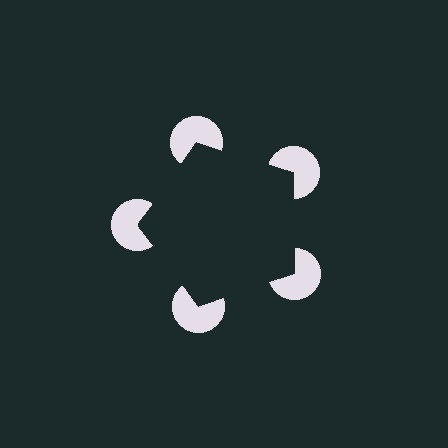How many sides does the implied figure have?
5 sides.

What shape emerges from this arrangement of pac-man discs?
An illusory pentagon — its edges are inferred from the aligned wedge cuts in the pac-man discs, not physically drawn.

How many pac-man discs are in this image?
There are 5 — one at each vertex of the illusory pentagon.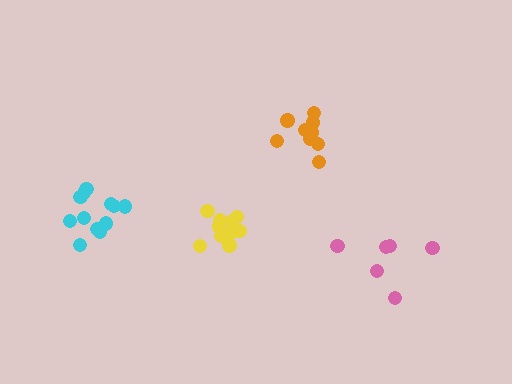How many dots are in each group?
Group 1: 12 dots, Group 2: 10 dots, Group 3: 9 dots, Group 4: 6 dots (37 total).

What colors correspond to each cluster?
The clusters are colored: cyan, yellow, orange, pink.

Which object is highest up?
The orange cluster is topmost.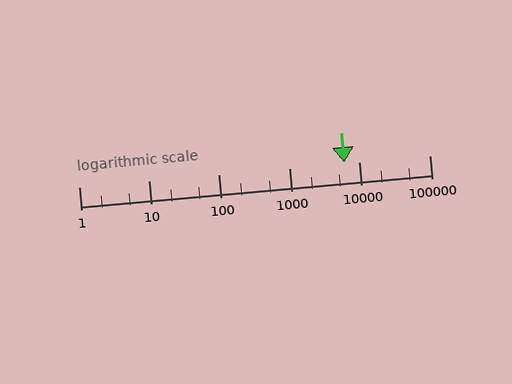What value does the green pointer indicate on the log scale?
The pointer indicates approximately 6100.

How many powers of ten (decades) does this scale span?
The scale spans 5 decades, from 1 to 100000.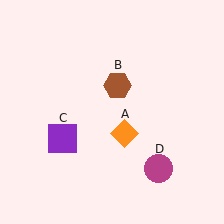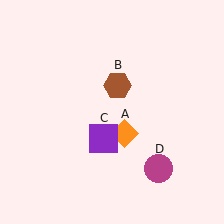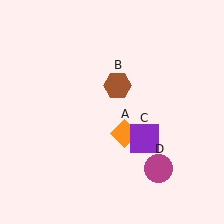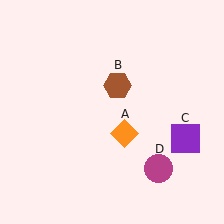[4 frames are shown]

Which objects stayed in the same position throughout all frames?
Orange diamond (object A) and brown hexagon (object B) and magenta circle (object D) remained stationary.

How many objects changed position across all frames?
1 object changed position: purple square (object C).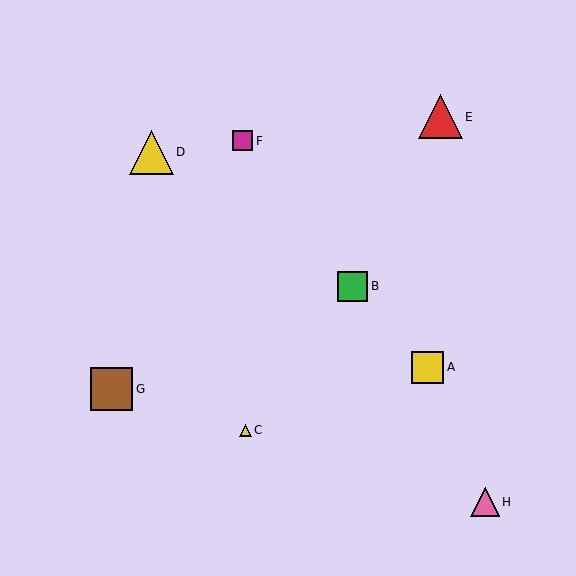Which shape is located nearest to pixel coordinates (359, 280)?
The green square (labeled B) at (353, 286) is nearest to that location.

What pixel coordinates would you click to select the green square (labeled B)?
Click at (353, 286) to select the green square B.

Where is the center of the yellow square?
The center of the yellow square is at (428, 367).